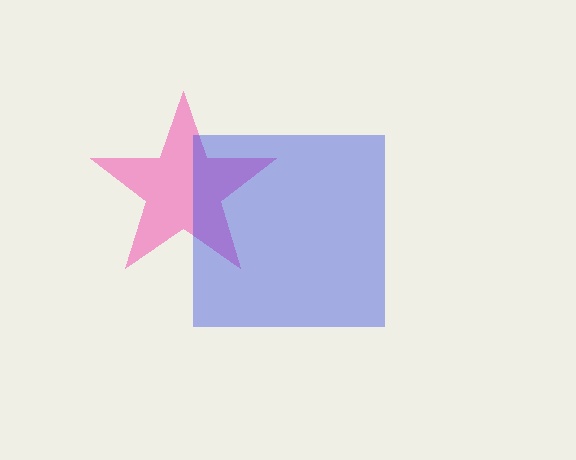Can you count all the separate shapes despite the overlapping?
Yes, there are 2 separate shapes.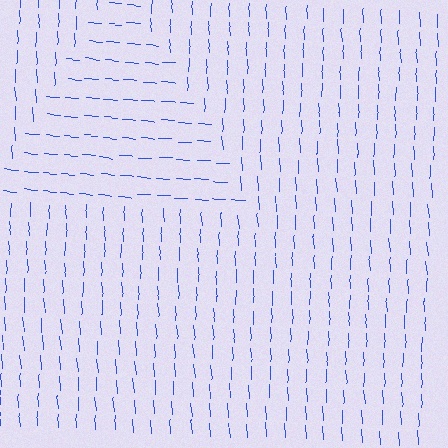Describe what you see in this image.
The image is filled with small blue line segments. A triangle region in the image has lines oriented differently from the surrounding lines, creating a visible texture boundary.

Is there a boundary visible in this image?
Yes, there is a texture boundary formed by a change in line orientation.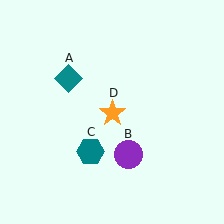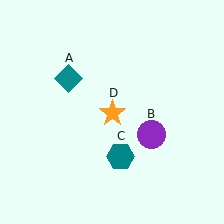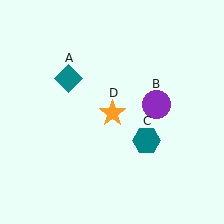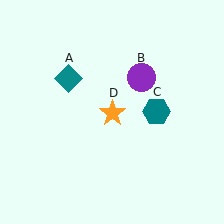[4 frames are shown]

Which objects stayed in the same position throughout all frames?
Teal diamond (object A) and orange star (object D) remained stationary.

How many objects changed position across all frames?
2 objects changed position: purple circle (object B), teal hexagon (object C).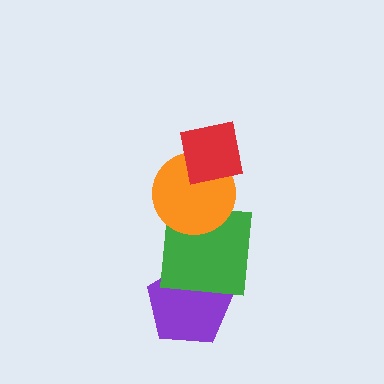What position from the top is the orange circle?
The orange circle is 2nd from the top.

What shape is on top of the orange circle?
The red square is on top of the orange circle.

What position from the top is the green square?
The green square is 3rd from the top.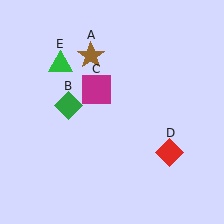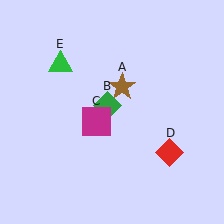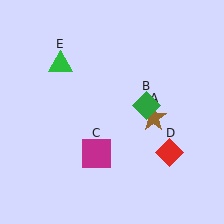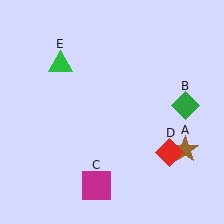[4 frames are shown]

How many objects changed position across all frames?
3 objects changed position: brown star (object A), green diamond (object B), magenta square (object C).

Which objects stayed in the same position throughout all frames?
Red diamond (object D) and green triangle (object E) remained stationary.